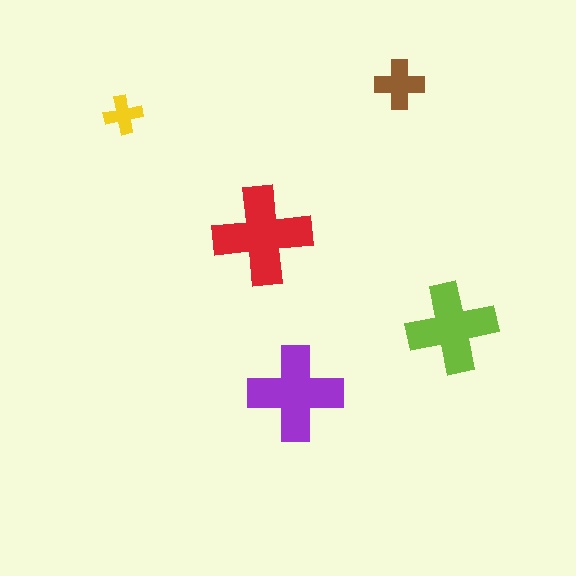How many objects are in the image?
There are 5 objects in the image.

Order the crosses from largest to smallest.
the red one, the purple one, the lime one, the brown one, the yellow one.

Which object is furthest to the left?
The yellow cross is leftmost.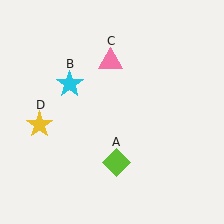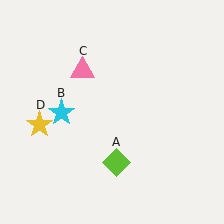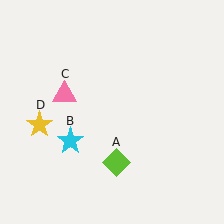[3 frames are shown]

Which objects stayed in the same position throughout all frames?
Lime diamond (object A) and yellow star (object D) remained stationary.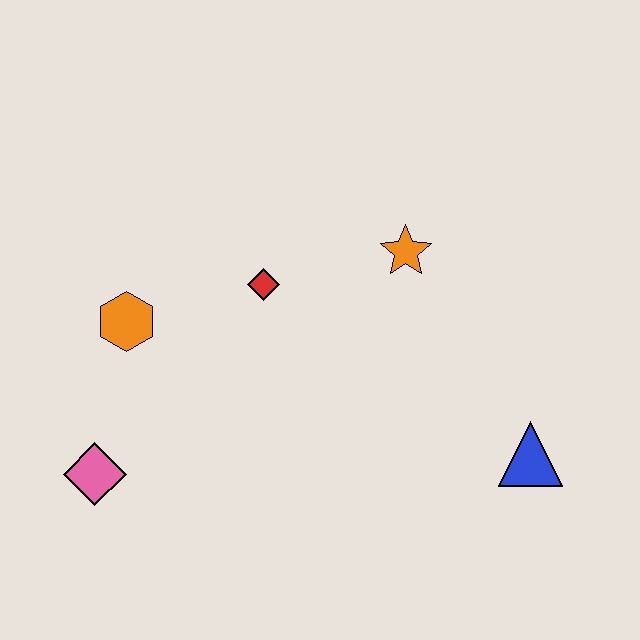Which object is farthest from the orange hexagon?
The blue triangle is farthest from the orange hexagon.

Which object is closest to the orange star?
The red diamond is closest to the orange star.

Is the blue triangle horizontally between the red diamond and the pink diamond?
No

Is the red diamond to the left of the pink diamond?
No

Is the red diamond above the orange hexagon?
Yes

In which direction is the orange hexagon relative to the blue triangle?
The orange hexagon is to the left of the blue triangle.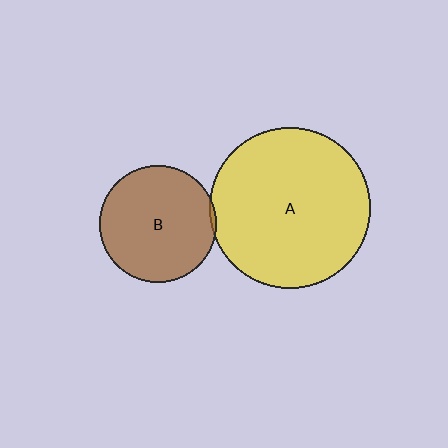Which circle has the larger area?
Circle A (yellow).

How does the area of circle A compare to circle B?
Approximately 1.9 times.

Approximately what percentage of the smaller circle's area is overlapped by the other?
Approximately 5%.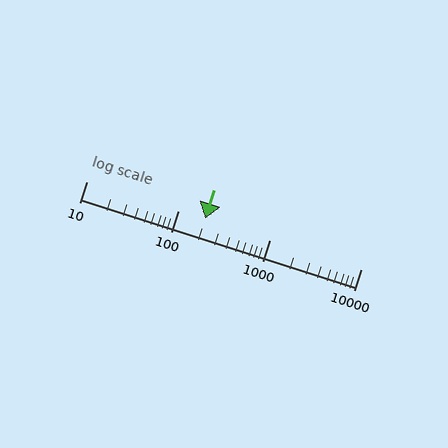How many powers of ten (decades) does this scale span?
The scale spans 3 decades, from 10 to 10000.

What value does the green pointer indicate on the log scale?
The pointer indicates approximately 200.